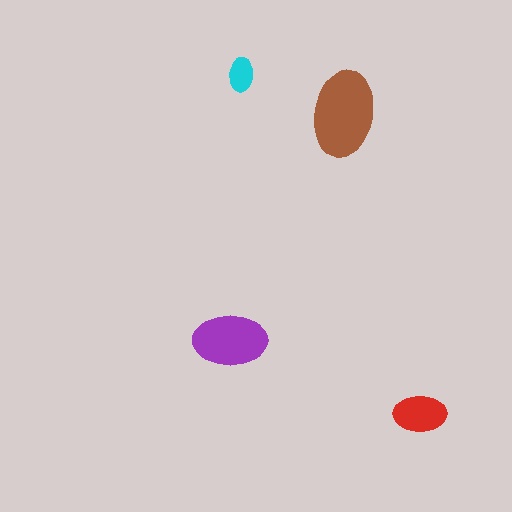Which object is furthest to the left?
The purple ellipse is leftmost.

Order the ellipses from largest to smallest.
the brown one, the purple one, the red one, the cyan one.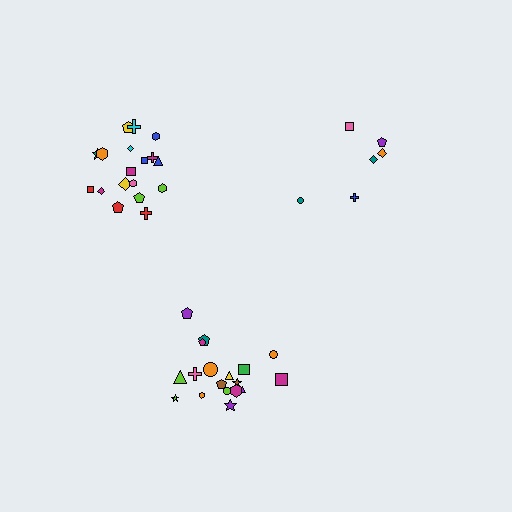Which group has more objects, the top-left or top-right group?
The top-left group.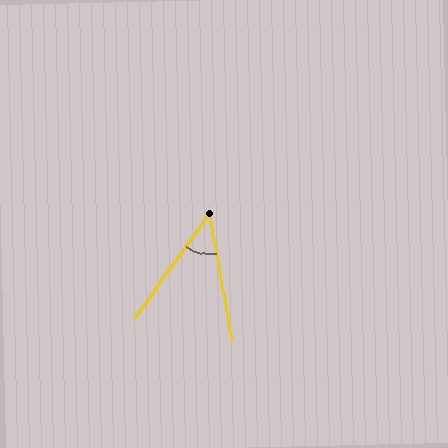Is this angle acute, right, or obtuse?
It is acute.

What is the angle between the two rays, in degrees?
Approximately 46 degrees.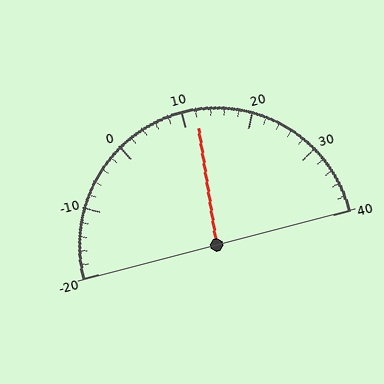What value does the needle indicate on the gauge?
The needle indicates approximately 12.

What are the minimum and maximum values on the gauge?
The gauge ranges from -20 to 40.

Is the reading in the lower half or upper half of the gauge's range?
The reading is in the upper half of the range (-20 to 40).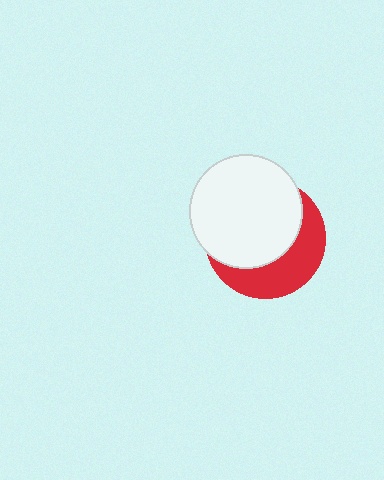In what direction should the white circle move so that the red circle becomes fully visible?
The white circle should move toward the upper-left. That is the shortest direction to clear the overlap and leave the red circle fully visible.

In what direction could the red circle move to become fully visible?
The red circle could move toward the lower-right. That would shift it out from behind the white circle entirely.